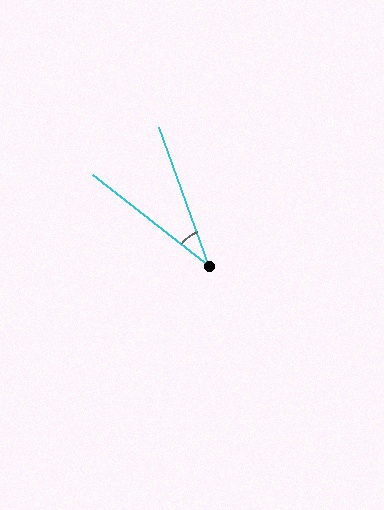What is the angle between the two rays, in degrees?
Approximately 32 degrees.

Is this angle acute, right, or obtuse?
It is acute.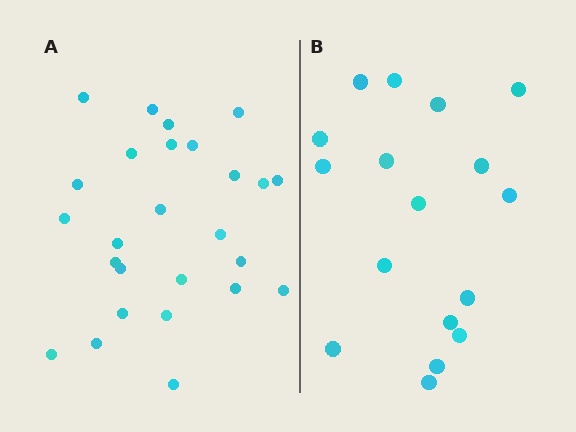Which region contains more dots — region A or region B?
Region A (the left region) has more dots.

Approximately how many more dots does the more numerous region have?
Region A has roughly 8 or so more dots than region B.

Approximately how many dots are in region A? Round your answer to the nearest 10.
About 30 dots. (The exact count is 26, which rounds to 30.)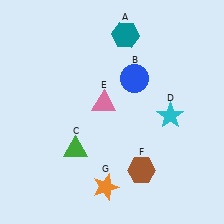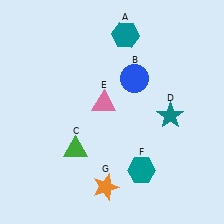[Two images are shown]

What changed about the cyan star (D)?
In Image 1, D is cyan. In Image 2, it changed to teal.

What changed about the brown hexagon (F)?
In Image 1, F is brown. In Image 2, it changed to teal.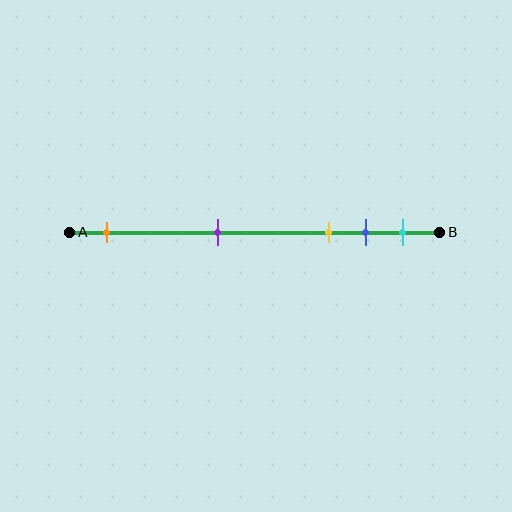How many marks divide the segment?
There are 5 marks dividing the segment.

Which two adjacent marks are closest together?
The blue and cyan marks are the closest adjacent pair.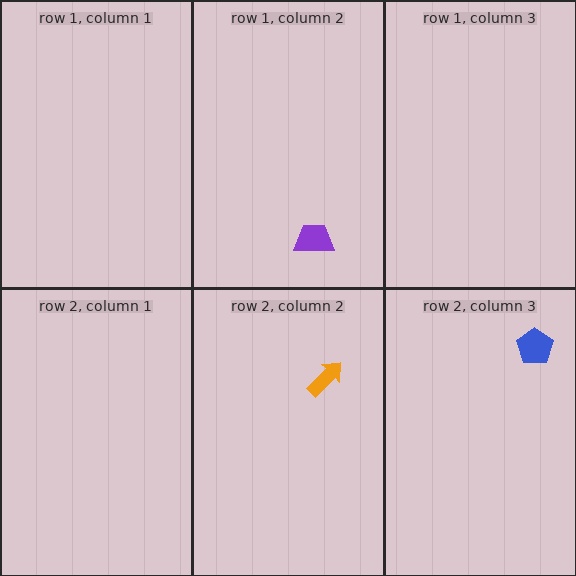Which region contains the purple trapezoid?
The row 1, column 2 region.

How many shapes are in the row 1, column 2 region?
1.